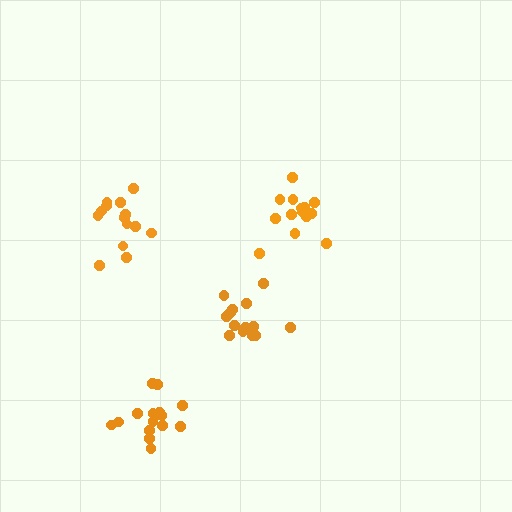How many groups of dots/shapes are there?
There are 4 groups.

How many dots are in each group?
Group 1: 14 dots, Group 2: 17 dots, Group 3: 14 dots, Group 4: 14 dots (59 total).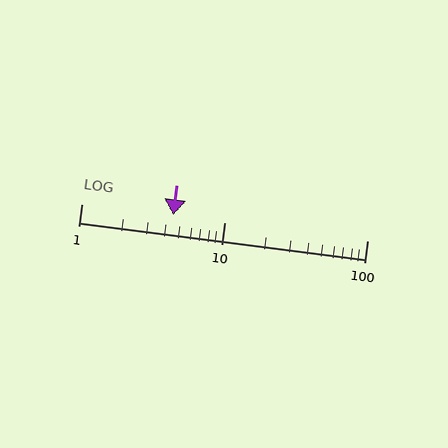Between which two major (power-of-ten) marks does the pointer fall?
The pointer is between 1 and 10.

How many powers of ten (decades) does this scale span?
The scale spans 2 decades, from 1 to 100.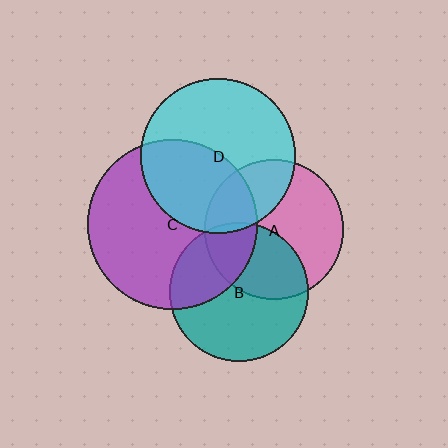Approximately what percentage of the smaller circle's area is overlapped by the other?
Approximately 40%.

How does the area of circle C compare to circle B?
Approximately 1.5 times.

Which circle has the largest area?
Circle C (purple).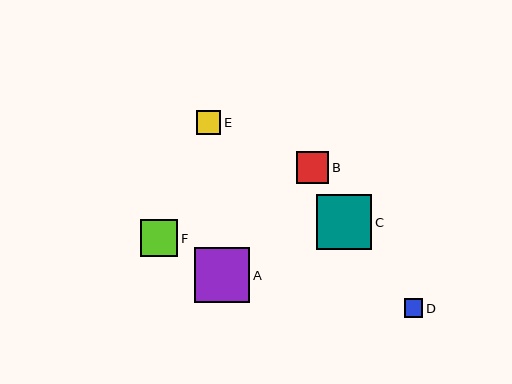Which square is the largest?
Square C is the largest with a size of approximately 56 pixels.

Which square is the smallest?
Square D is the smallest with a size of approximately 18 pixels.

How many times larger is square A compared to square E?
Square A is approximately 2.3 times the size of square E.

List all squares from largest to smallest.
From largest to smallest: C, A, F, B, E, D.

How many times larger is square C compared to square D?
Square C is approximately 3.0 times the size of square D.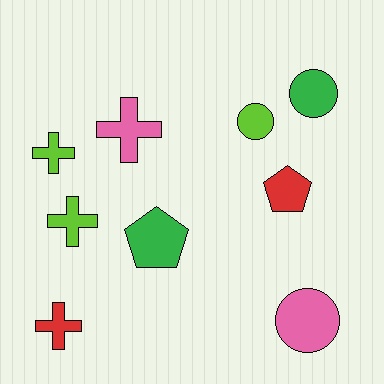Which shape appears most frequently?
Cross, with 4 objects.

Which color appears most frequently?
Lime, with 3 objects.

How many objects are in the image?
There are 9 objects.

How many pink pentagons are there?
There are no pink pentagons.